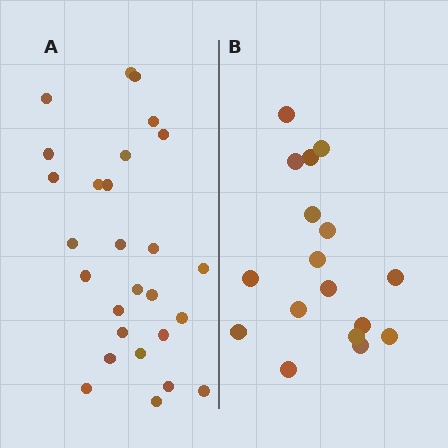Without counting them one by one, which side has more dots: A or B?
Region A (the left region) has more dots.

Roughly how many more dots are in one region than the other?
Region A has roughly 10 or so more dots than region B.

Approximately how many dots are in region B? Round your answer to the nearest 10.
About 20 dots. (The exact count is 17, which rounds to 20.)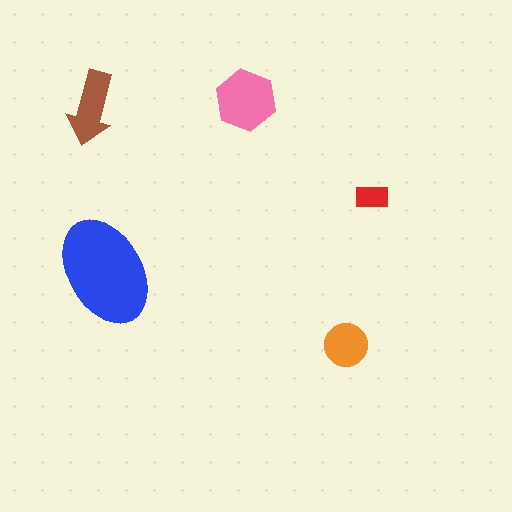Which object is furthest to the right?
The red rectangle is rightmost.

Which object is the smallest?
The red rectangle.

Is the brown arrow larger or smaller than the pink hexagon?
Smaller.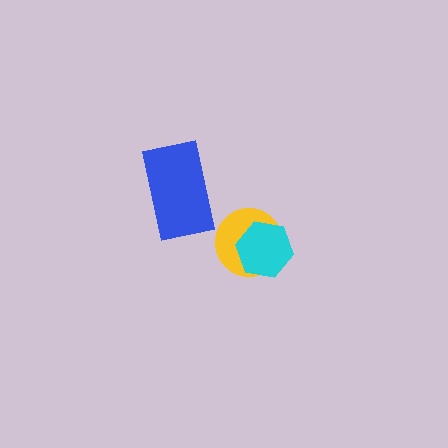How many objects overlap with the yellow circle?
1 object overlaps with the yellow circle.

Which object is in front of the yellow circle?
The cyan hexagon is in front of the yellow circle.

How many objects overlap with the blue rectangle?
0 objects overlap with the blue rectangle.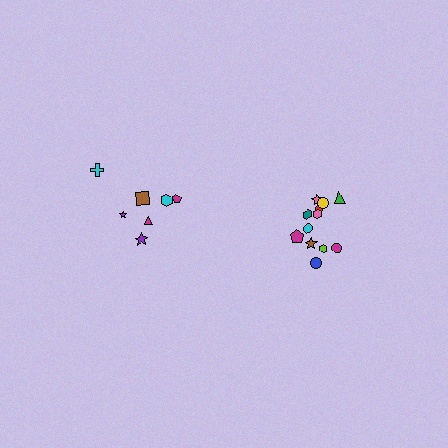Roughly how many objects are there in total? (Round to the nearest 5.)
Roughly 20 objects in total.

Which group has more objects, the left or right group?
The right group.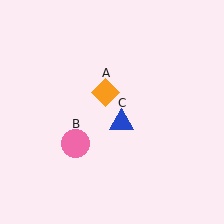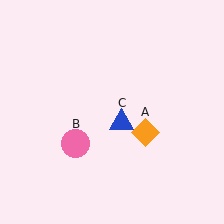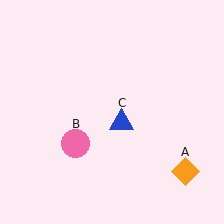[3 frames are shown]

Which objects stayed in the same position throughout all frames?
Pink circle (object B) and blue triangle (object C) remained stationary.